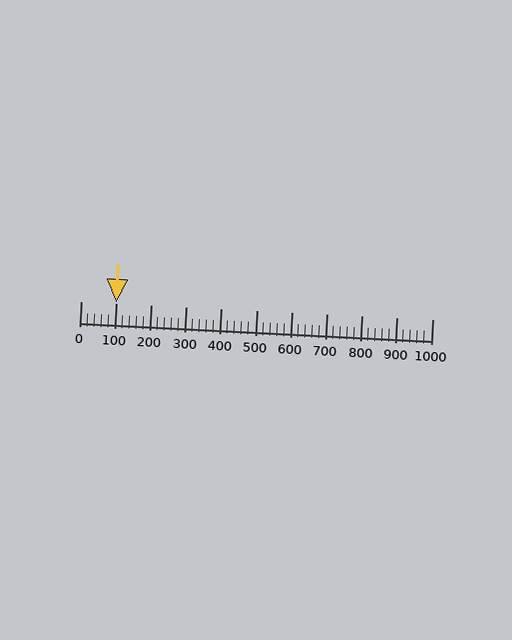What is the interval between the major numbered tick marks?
The major tick marks are spaced 100 units apart.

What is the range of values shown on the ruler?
The ruler shows values from 0 to 1000.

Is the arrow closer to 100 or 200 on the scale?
The arrow is closer to 100.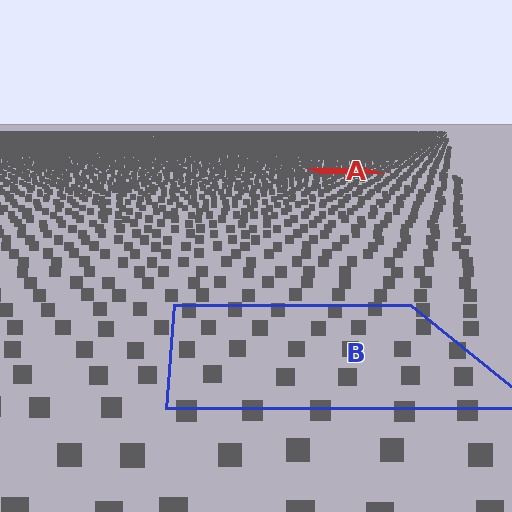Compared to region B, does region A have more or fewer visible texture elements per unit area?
Region A has more texture elements per unit area — they are packed more densely because it is farther away.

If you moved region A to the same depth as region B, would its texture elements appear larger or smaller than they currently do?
They would appear larger. At a closer depth, the same texture elements are projected at a bigger on-screen size.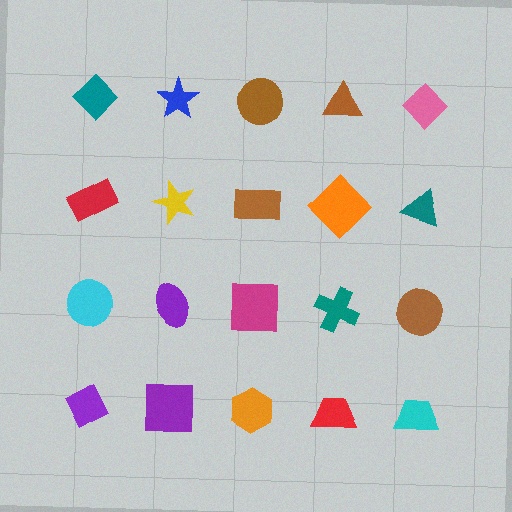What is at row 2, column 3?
A brown rectangle.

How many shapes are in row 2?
5 shapes.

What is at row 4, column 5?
A cyan trapezoid.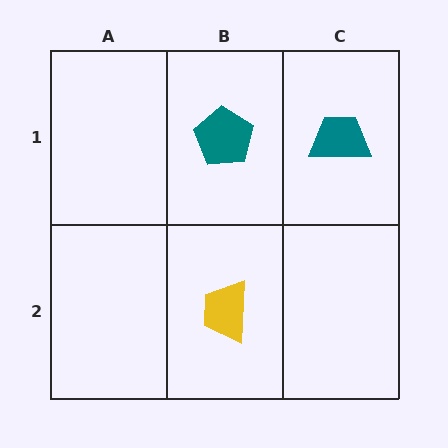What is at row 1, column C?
A teal trapezoid.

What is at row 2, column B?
A yellow trapezoid.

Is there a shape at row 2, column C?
No, that cell is empty.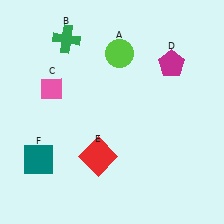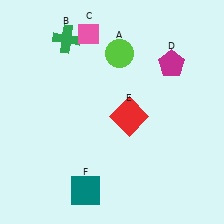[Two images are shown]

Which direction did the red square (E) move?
The red square (E) moved up.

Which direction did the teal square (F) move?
The teal square (F) moved right.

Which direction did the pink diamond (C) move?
The pink diamond (C) moved up.